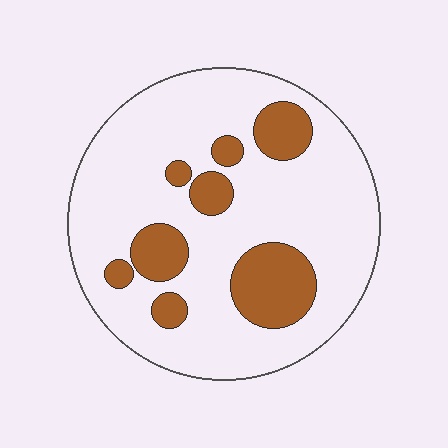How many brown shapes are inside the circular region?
8.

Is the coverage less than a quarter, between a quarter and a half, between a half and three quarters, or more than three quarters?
Less than a quarter.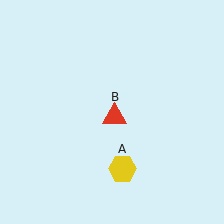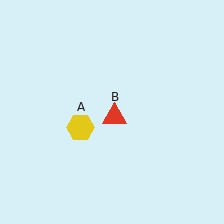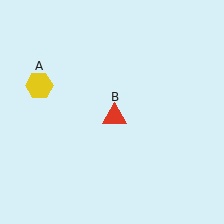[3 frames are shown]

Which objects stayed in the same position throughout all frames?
Red triangle (object B) remained stationary.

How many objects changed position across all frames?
1 object changed position: yellow hexagon (object A).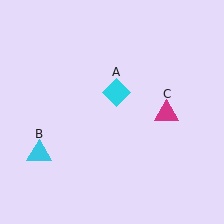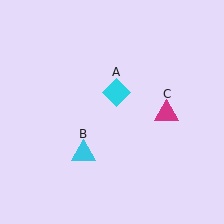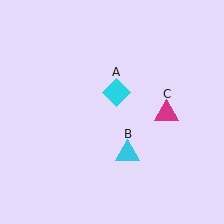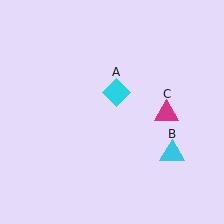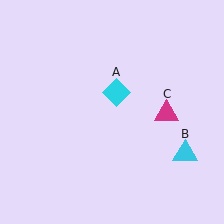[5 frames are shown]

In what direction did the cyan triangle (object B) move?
The cyan triangle (object B) moved right.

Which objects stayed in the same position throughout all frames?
Cyan diamond (object A) and magenta triangle (object C) remained stationary.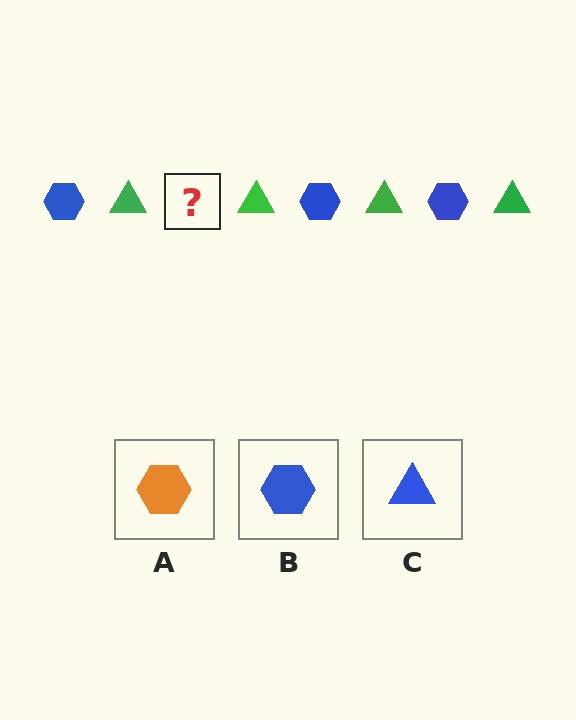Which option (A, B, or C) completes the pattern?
B.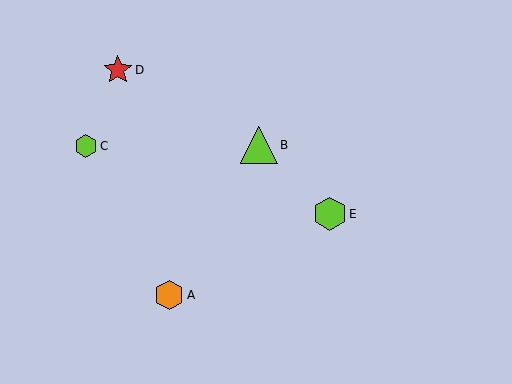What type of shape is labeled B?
Shape B is a lime triangle.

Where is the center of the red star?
The center of the red star is at (118, 70).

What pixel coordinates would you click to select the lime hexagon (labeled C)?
Click at (86, 146) to select the lime hexagon C.